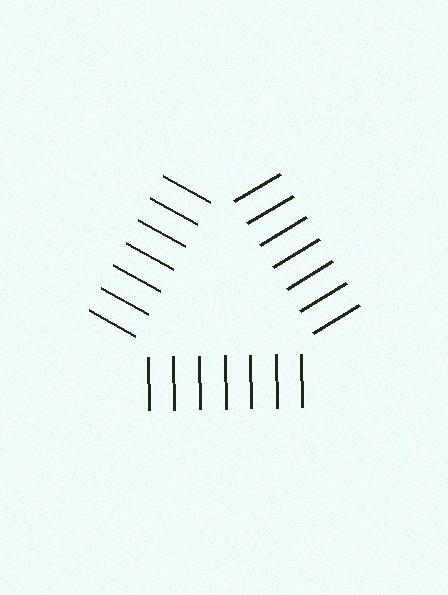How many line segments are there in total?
21 — 7 along each of the 3 edges.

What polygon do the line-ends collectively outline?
An illusory triangle — the line segments terminate on its edges but no continuous stroke is drawn.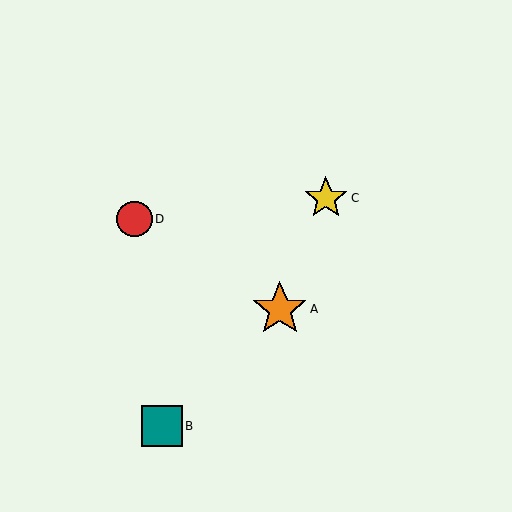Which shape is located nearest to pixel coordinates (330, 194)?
The yellow star (labeled C) at (326, 198) is nearest to that location.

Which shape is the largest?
The orange star (labeled A) is the largest.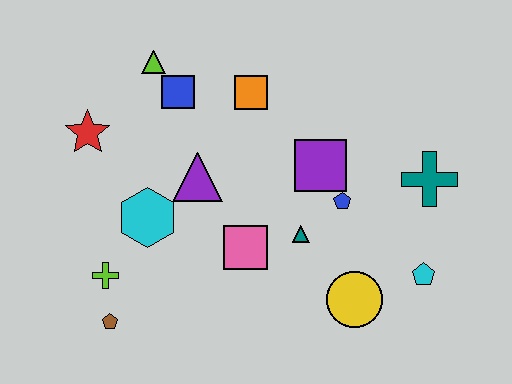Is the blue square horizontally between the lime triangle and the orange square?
Yes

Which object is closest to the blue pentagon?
The purple square is closest to the blue pentagon.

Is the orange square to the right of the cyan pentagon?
No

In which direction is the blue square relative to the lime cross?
The blue square is above the lime cross.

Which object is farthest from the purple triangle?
The cyan pentagon is farthest from the purple triangle.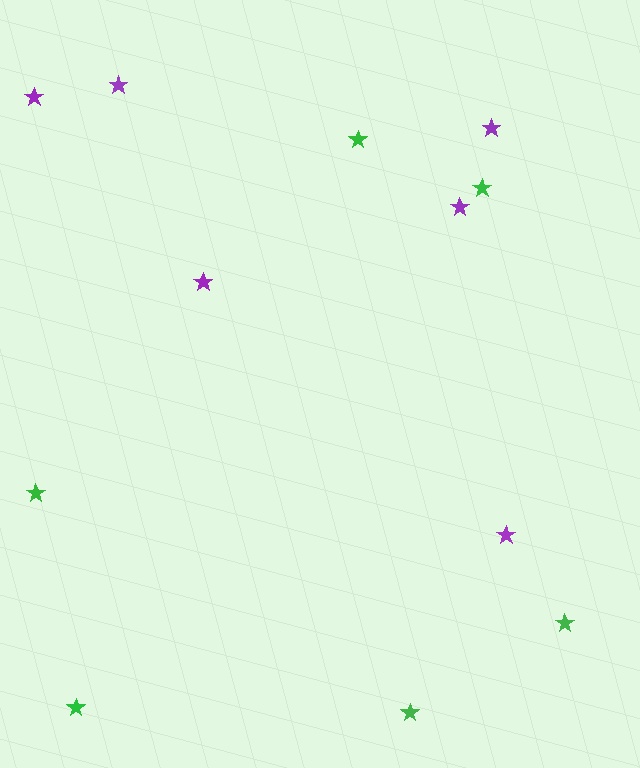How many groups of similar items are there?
There are 2 groups: one group of green stars (6) and one group of purple stars (6).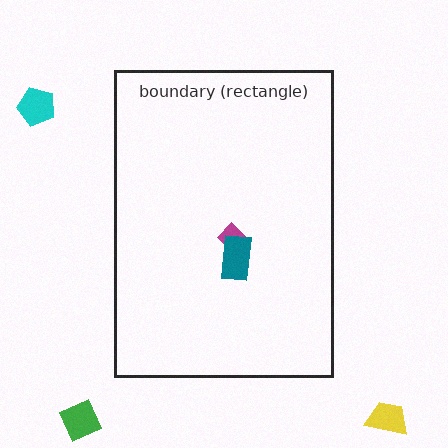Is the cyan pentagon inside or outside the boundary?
Outside.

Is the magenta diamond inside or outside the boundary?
Inside.